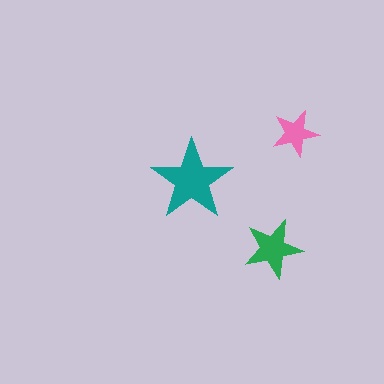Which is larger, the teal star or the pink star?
The teal one.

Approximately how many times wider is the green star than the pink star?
About 1.5 times wider.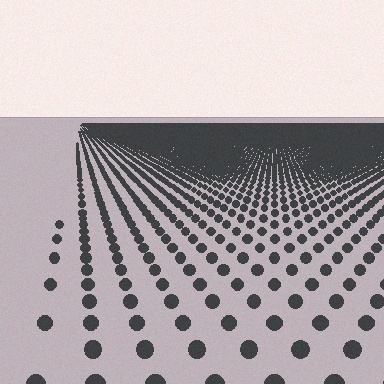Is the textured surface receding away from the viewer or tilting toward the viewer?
The surface is receding away from the viewer. Texture elements get smaller and denser toward the top.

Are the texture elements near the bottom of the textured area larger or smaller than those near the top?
Larger. Near the bottom, elements are closer to the viewer and appear at a bigger on-screen size.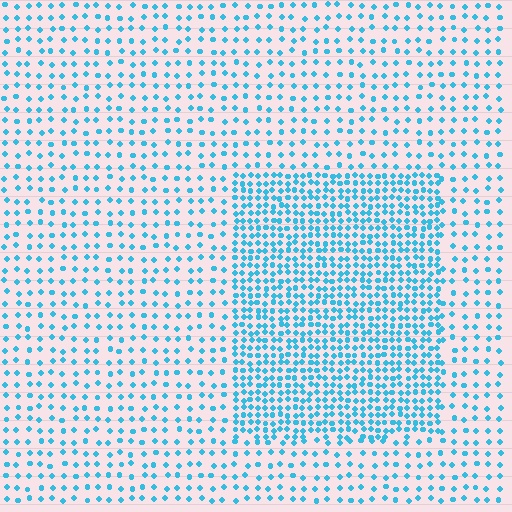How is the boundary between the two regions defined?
The boundary is defined by a change in element density (approximately 2.4x ratio). All elements are the same color, size, and shape.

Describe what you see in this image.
The image contains small cyan elements arranged at two different densities. A rectangle-shaped region is visible where the elements are more densely packed than the surrounding area.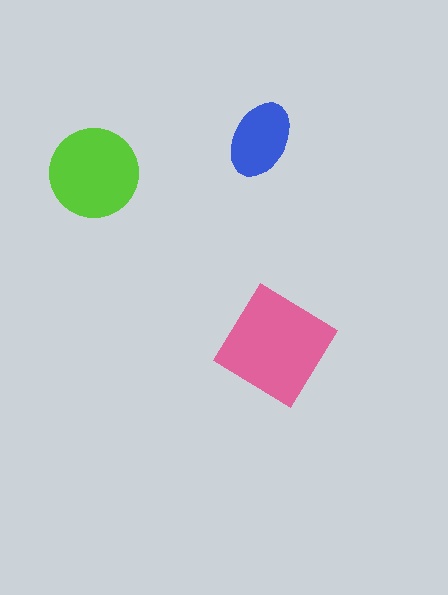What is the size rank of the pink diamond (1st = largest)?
1st.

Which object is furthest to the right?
The pink diamond is rightmost.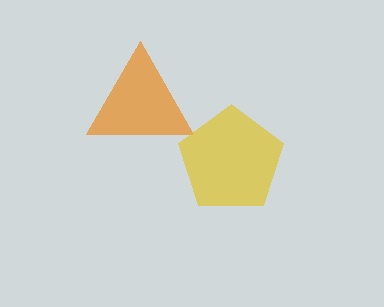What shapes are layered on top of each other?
The layered shapes are: an orange triangle, a yellow pentagon.